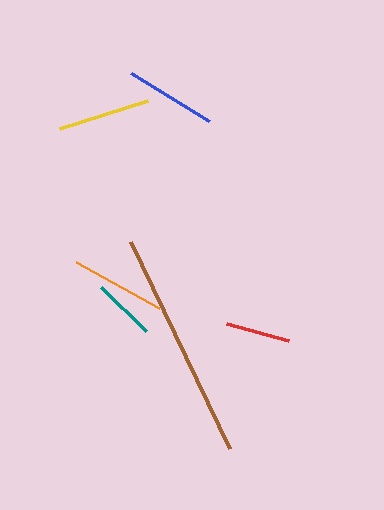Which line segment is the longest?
The brown line is the longest at approximately 229 pixels.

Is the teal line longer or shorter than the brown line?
The brown line is longer than the teal line.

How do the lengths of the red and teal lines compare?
The red and teal lines are approximately the same length.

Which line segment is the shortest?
The teal line is the shortest at approximately 62 pixels.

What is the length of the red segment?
The red segment is approximately 65 pixels long.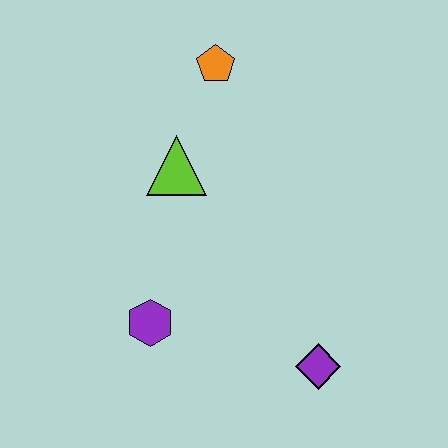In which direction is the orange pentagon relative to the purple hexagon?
The orange pentagon is above the purple hexagon.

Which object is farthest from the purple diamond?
The orange pentagon is farthest from the purple diamond.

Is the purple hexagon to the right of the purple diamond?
No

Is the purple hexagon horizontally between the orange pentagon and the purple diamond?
No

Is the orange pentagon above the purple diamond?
Yes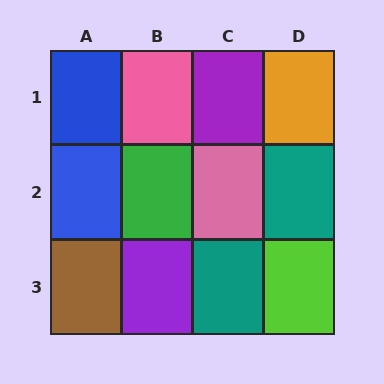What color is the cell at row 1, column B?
Pink.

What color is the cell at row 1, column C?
Purple.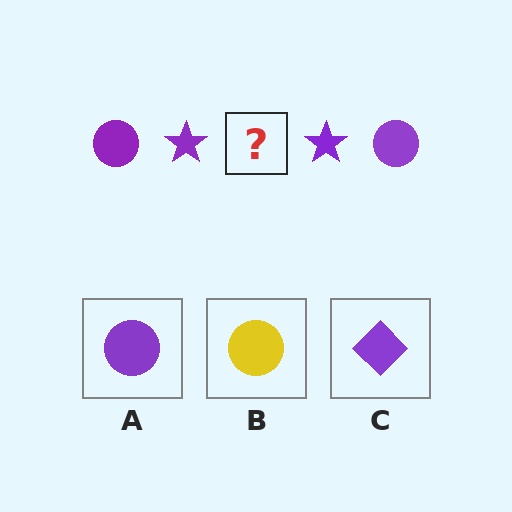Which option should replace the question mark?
Option A.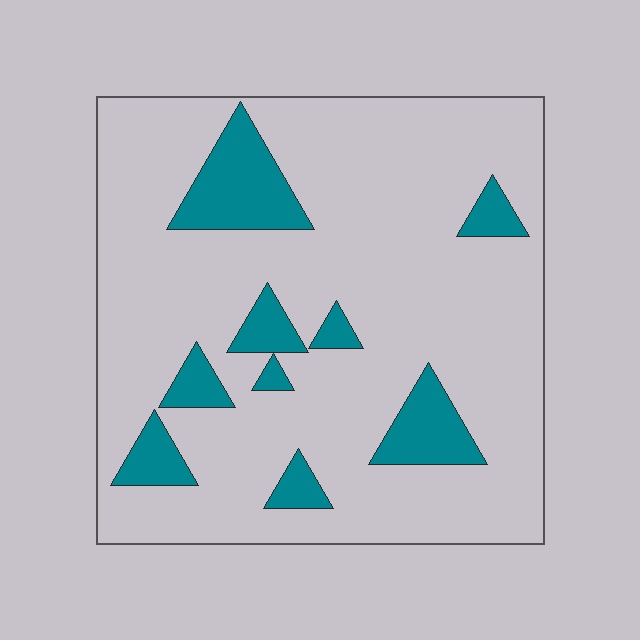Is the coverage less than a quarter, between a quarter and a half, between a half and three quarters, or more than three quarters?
Less than a quarter.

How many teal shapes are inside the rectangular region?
9.